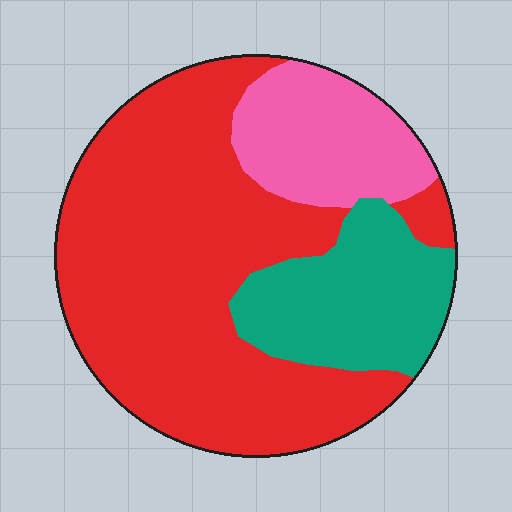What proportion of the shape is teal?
Teal covers around 20% of the shape.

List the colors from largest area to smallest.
From largest to smallest: red, teal, pink.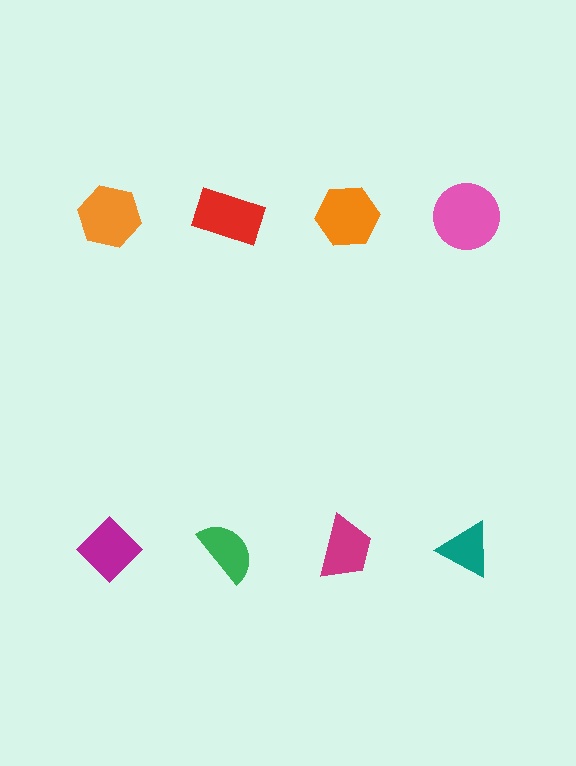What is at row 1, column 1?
An orange hexagon.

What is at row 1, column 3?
An orange hexagon.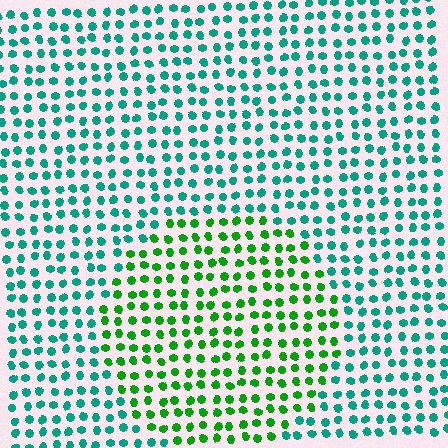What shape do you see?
I see a circle.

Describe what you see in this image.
The image is filled with small teal elements in a uniform arrangement. A circle-shaped region is visible where the elements are tinted to a slightly different hue, forming a subtle color boundary.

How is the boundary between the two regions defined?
The boundary is defined purely by a slight shift in hue (about 44 degrees). Spacing, size, and orientation are identical on both sides.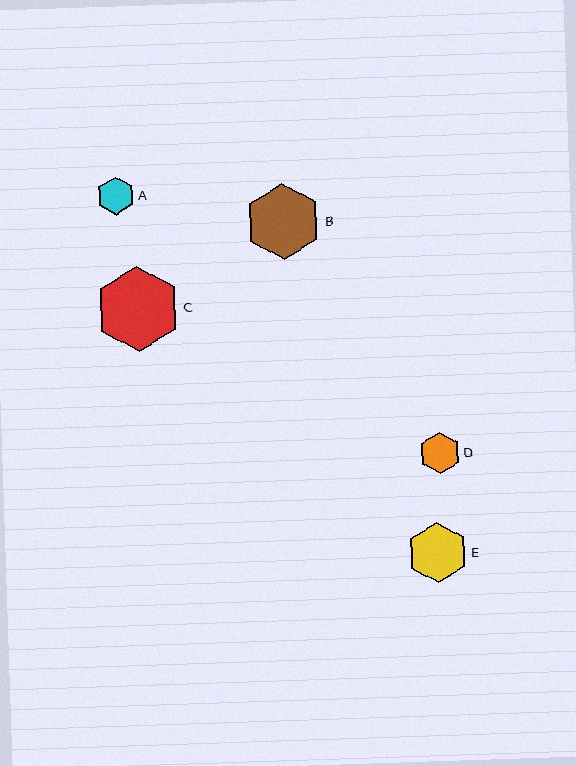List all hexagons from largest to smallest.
From largest to smallest: C, B, E, D, A.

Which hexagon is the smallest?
Hexagon A is the smallest with a size of approximately 38 pixels.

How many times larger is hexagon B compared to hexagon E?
Hexagon B is approximately 1.3 times the size of hexagon E.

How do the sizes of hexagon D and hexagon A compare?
Hexagon D and hexagon A are approximately the same size.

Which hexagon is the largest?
Hexagon C is the largest with a size of approximately 86 pixels.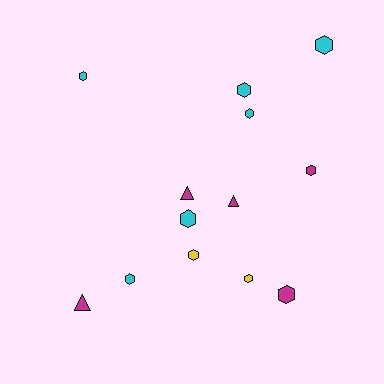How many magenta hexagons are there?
There are 2 magenta hexagons.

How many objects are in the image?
There are 13 objects.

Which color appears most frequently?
Cyan, with 6 objects.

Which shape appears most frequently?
Hexagon, with 10 objects.